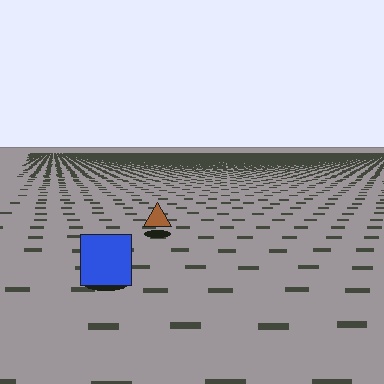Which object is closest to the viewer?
The blue square is closest. The texture marks near it are larger and more spread out.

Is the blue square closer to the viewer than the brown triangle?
Yes. The blue square is closer — you can tell from the texture gradient: the ground texture is coarser near it.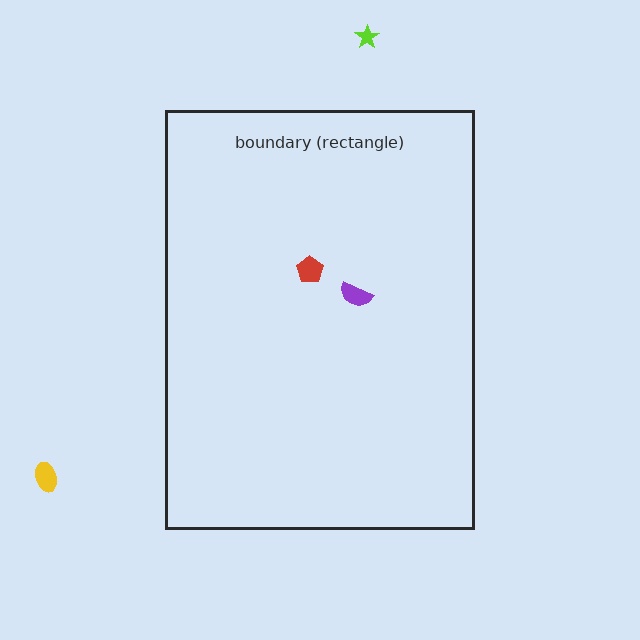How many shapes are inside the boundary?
2 inside, 2 outside.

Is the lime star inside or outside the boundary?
Outside.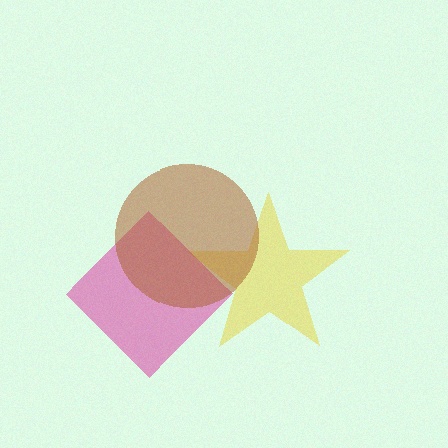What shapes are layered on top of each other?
The layered shapes are: a yellow star, a magenta diamond, a brown circle.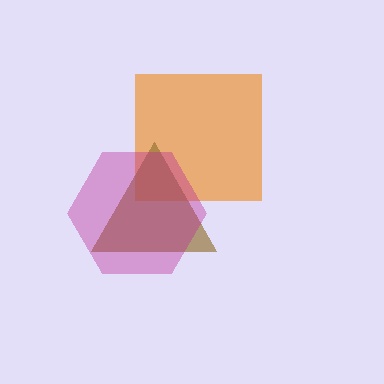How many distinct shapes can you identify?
There are 3 distinct shapes: an orange square, a brown triangle, a magenta hexagon.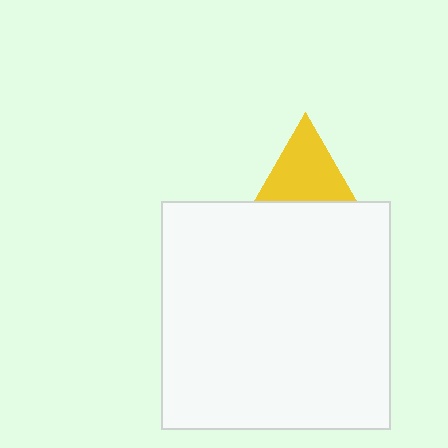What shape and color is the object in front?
The object in front is a white square.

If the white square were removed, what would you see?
You would see the complete yellow triangle.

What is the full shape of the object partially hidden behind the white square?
The partially hidden object is a yellow triangle.